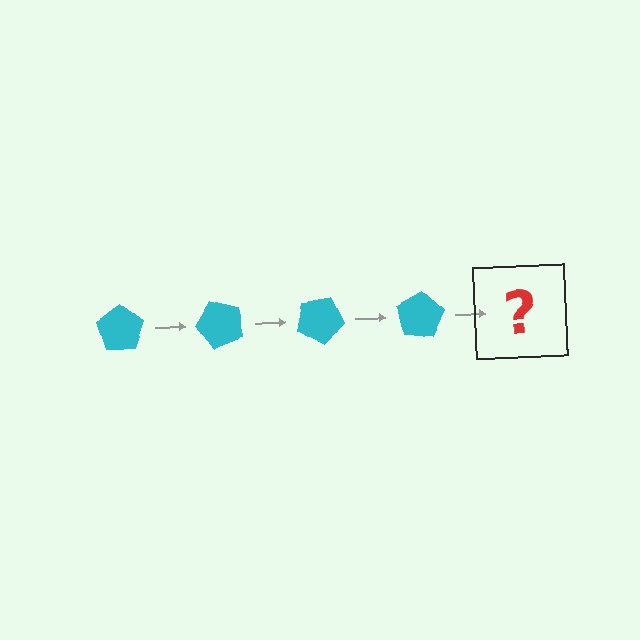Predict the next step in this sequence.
The next step is a cyan pentagon rotated 200 degrees.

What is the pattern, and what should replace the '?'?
The pattern is that the pentagon rotates 50 degrees each step. The '?' should be a cyan pentagon rotated 200 degrees.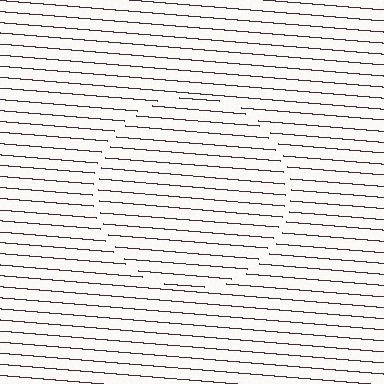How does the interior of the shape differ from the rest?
The interior of the shape contains the same grating, shifted by half a period — the contour is defined by the phase discontinuity where line-ends from the inner and outer gratings abut.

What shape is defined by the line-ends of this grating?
An illusory circle. The interior of the shape contains the same grating, shifted by half a period — the contour is defined by the phase discontinuity where line-ends from the inner and outer gratings abut.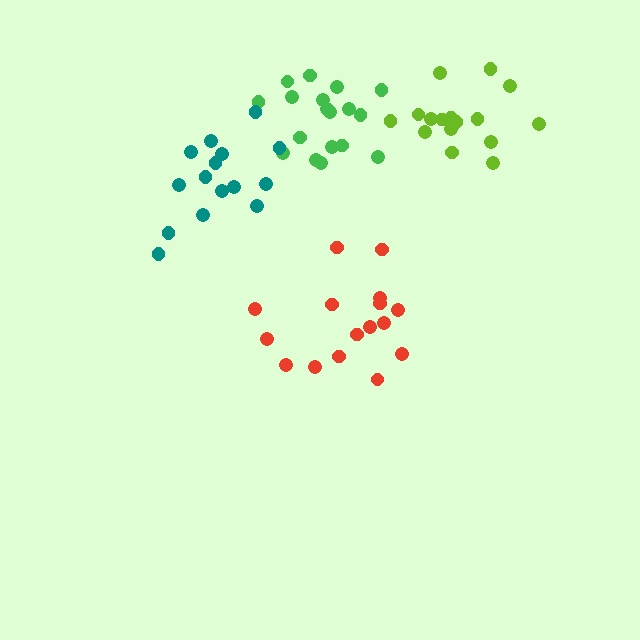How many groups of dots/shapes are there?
There are 4 groups.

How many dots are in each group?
Group 1: 18 dots, Group 2: 16 dots, Group 3: 16 dots, Group 4: 15 dots (65 total).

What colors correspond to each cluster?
The clusters are colored: green, lime, red, teal.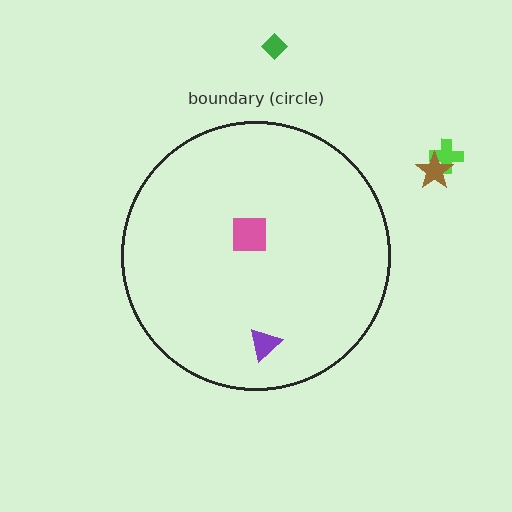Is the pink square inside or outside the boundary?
Inside.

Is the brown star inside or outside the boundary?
Outside.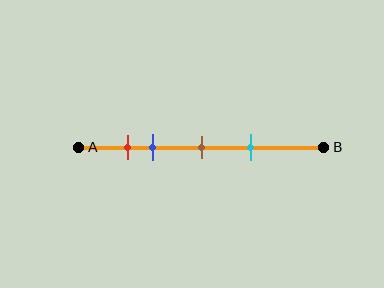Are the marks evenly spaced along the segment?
No, the marks are not evenly spaced.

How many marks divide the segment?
There are 4 marks dividing the segment.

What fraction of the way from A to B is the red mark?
The red mark is approximately 20% (0.2) of the way from A to B.